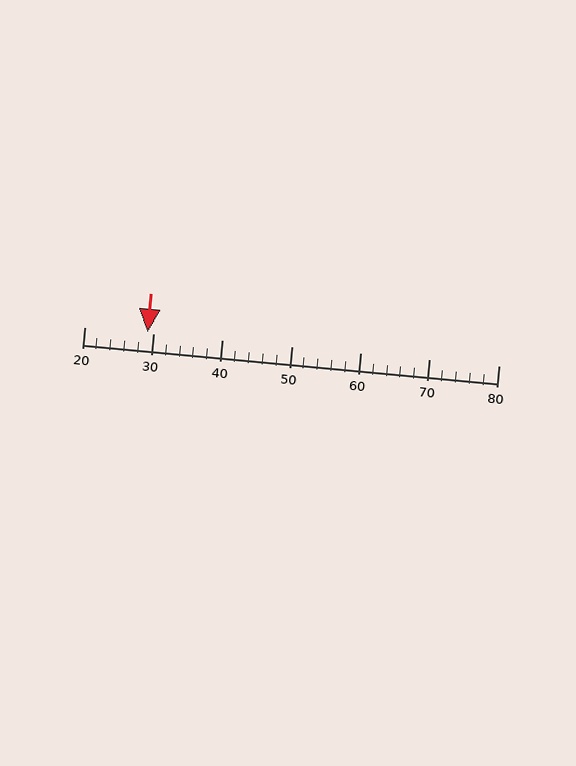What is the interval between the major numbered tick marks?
The major tick marks are spaced 10 units apart.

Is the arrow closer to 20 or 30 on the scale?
The arrow is closer to 30.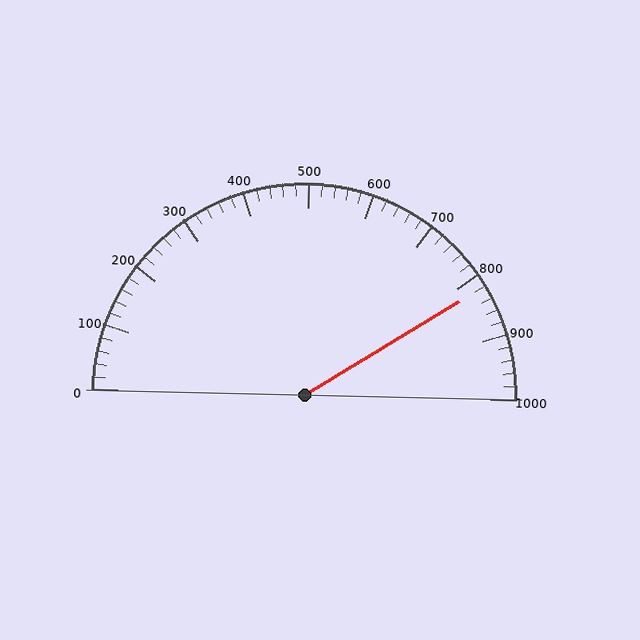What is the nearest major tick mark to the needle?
The nearest major tick mark is 800.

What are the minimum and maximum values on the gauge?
The gauge ranges from 0 to 1000.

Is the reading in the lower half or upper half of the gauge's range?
The reading is in the upper half of the range (0 to 1000).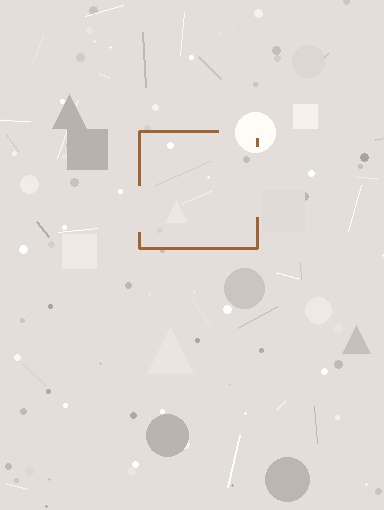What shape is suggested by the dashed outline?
The dashed outline suggests a square.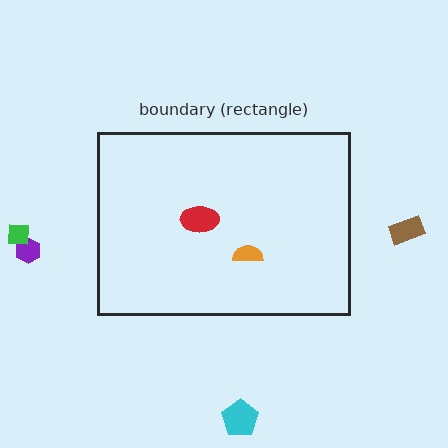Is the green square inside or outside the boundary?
Outside.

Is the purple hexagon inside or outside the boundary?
Outside.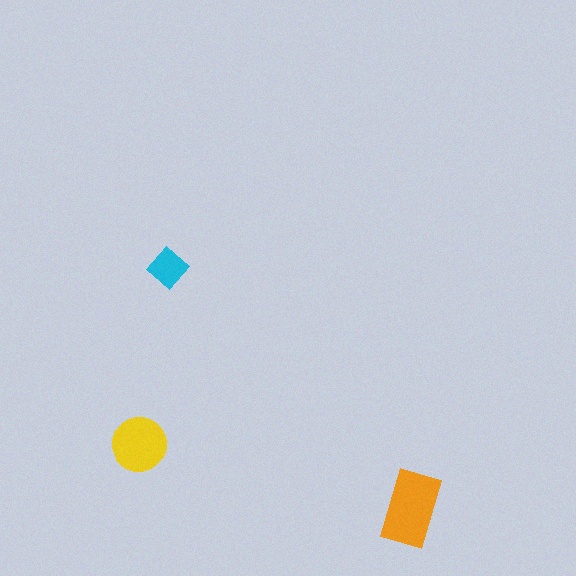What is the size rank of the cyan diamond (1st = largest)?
3rd.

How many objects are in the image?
There are 3 objects in the image.